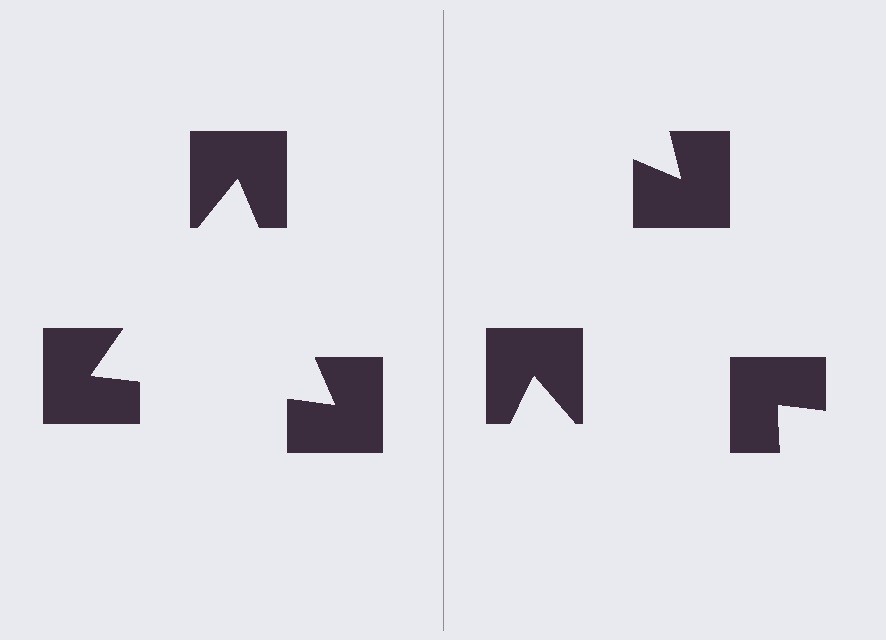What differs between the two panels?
The notched squares are positioned identically on both sides; only the wedge orientations differ. On the left they align to a triangle; on the right they are misaligned.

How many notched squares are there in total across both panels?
6 — 3 on each side.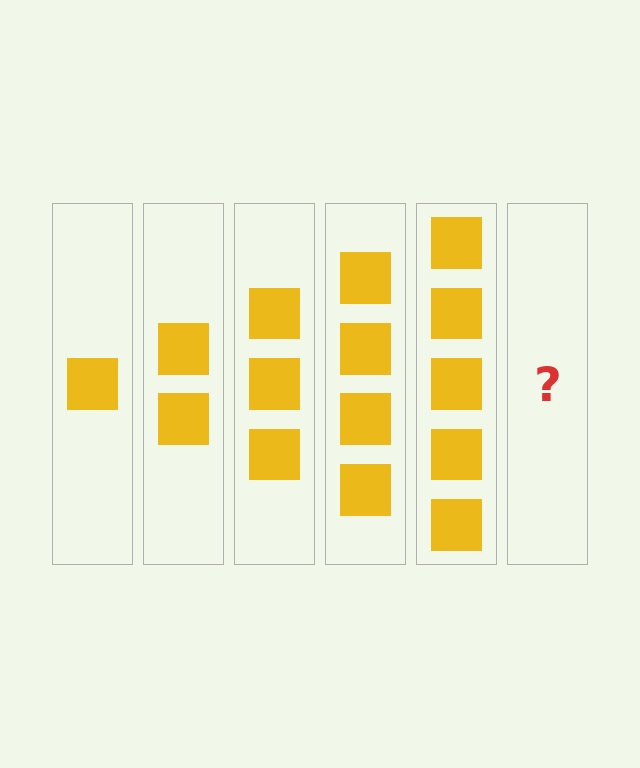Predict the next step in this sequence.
The next step is 6 squares.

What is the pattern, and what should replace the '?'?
The pattern is that each step adds one more square. The '?' should be 6 squares.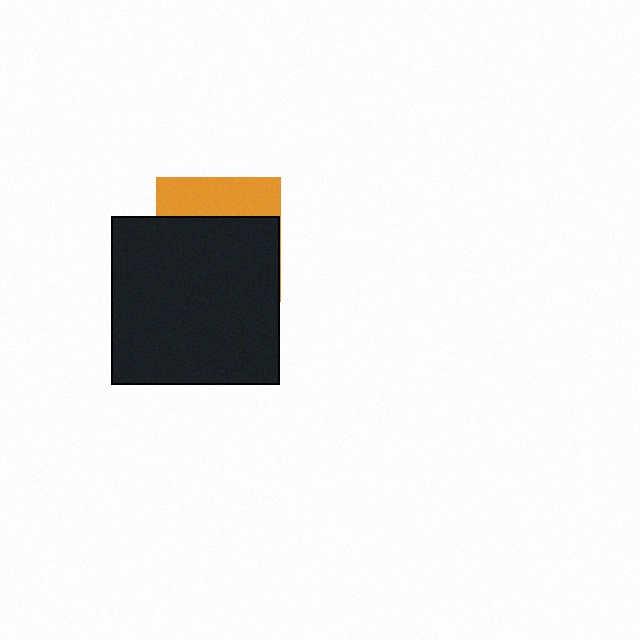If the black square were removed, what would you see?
You would see the complete orange square.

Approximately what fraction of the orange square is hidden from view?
Roughly 68% of the orange square is hidden behind the black square.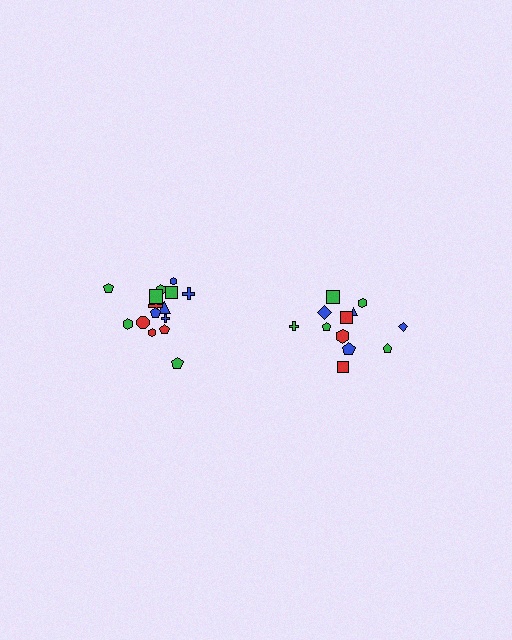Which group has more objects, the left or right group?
The left group.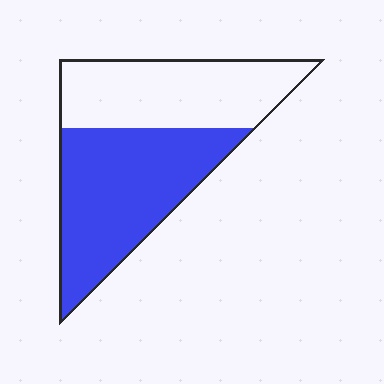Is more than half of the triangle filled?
Yes.